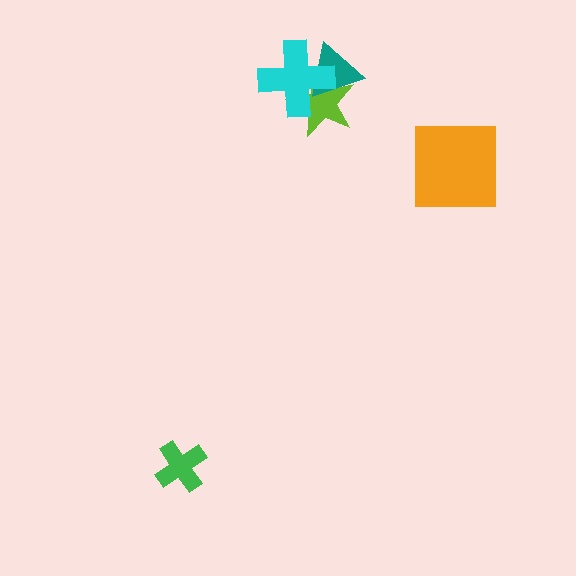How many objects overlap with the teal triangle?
2 objects overlap with the teal triangle.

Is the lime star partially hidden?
Yes, it is partially covered by another shape.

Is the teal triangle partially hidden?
Yes, it is partially covered by another shape.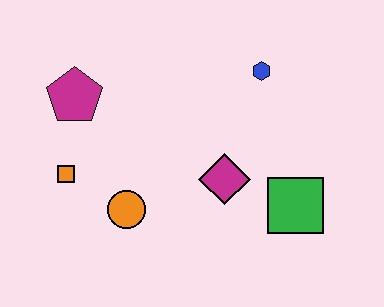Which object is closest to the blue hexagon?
The magenta diamond is closest to the blue hexagon.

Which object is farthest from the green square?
The magenta pentagon is farthest from the green square.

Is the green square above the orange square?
No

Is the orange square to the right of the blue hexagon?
No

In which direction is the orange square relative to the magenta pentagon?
The orange square is below the magenta pentagon.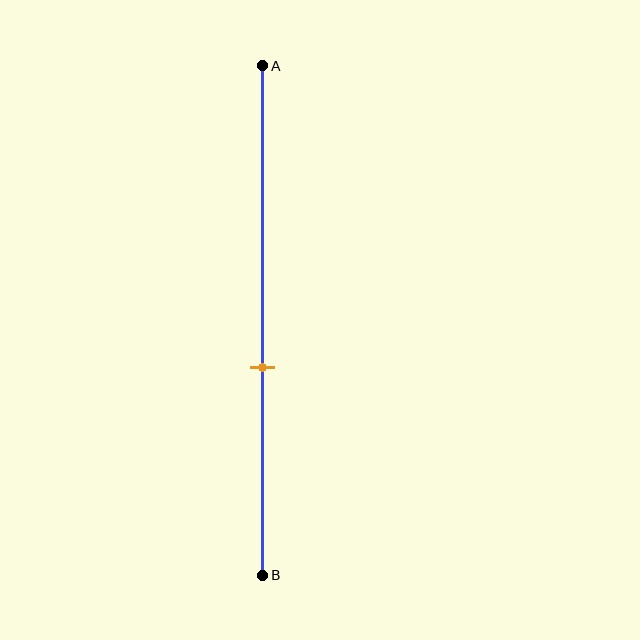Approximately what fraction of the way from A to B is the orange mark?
The orange mark is approximately 60% of the way from A to B.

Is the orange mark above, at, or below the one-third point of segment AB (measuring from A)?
The orange mark is below the one-third point of segment AB.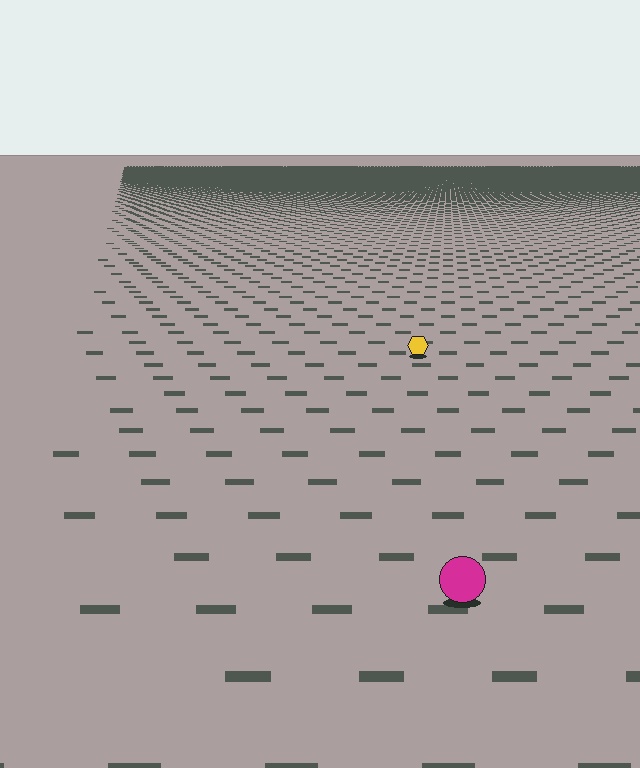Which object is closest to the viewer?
The magenta circle is closest. The texture marks near it are larger and more spread out.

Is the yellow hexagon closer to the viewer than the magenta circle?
No. The magenta circle is closer — you can tell from the texture gradient: the ground texture is coarser near it.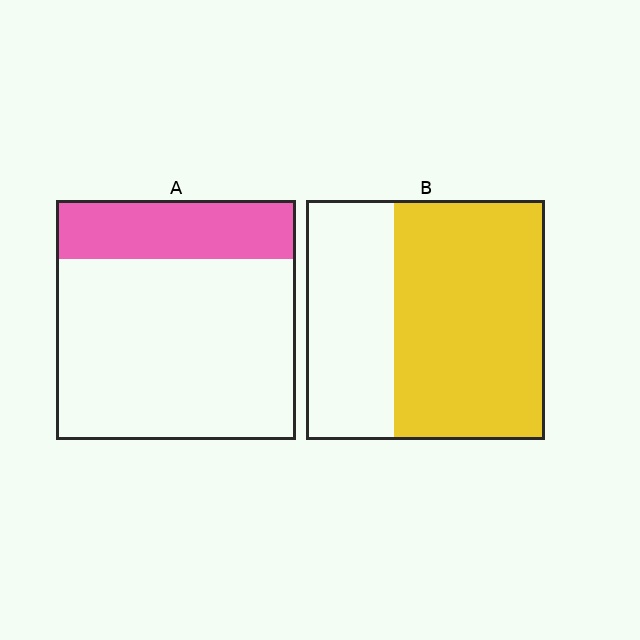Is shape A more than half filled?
No.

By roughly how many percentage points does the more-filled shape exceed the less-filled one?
By roughly 40 percentage points (B over A).